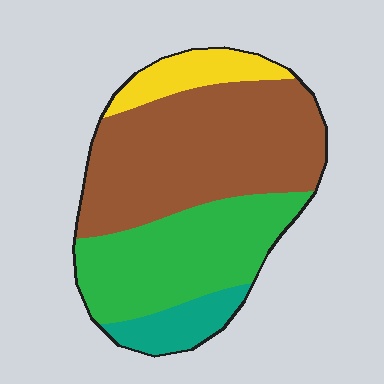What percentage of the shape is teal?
Teal covers around 10% of the shape.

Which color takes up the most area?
Brown, at roughly 50%.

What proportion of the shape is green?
Green takes up about one third (1/3) of the shape.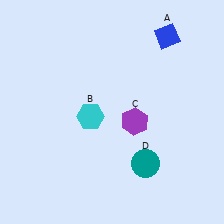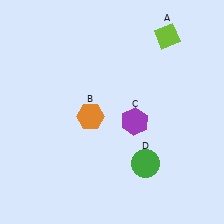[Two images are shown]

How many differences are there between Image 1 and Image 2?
There are 3 differences between the two images.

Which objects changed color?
A changed from blue to lime. B changed from cyan to orange. D changed from teal to green.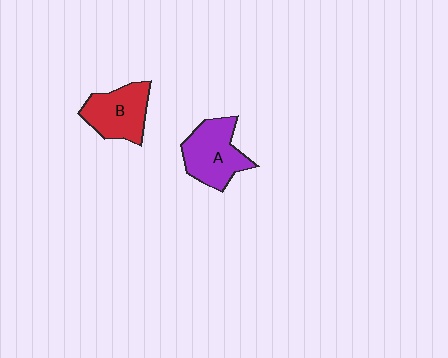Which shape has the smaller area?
Shape B (red).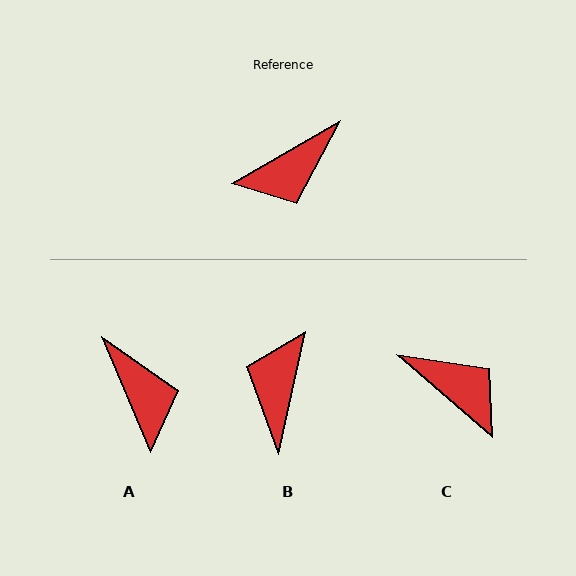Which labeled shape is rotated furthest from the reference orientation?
B, about 133 degrees away.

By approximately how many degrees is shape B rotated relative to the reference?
Approximately 133 degrees clockwise.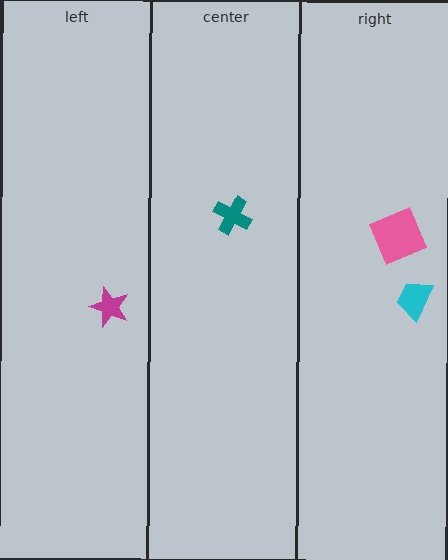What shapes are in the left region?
The magenta star.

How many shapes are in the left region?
1.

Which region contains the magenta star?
The left region.